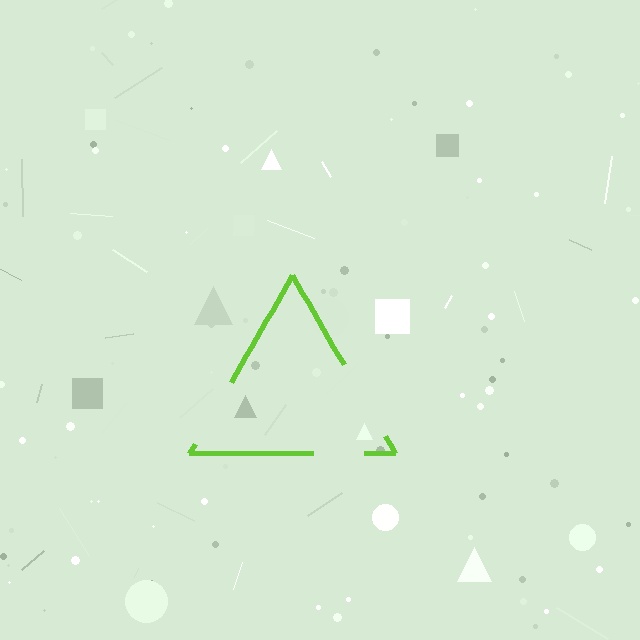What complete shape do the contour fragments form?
The contour fragments form a triangle.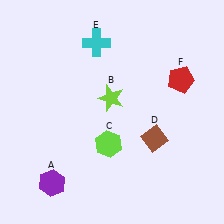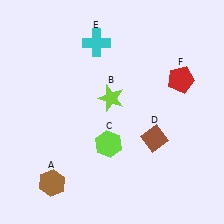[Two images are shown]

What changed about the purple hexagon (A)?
In Image 1, A is purple. In Image 2, it changed to brown.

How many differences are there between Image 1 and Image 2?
There is 1 difference between the two images.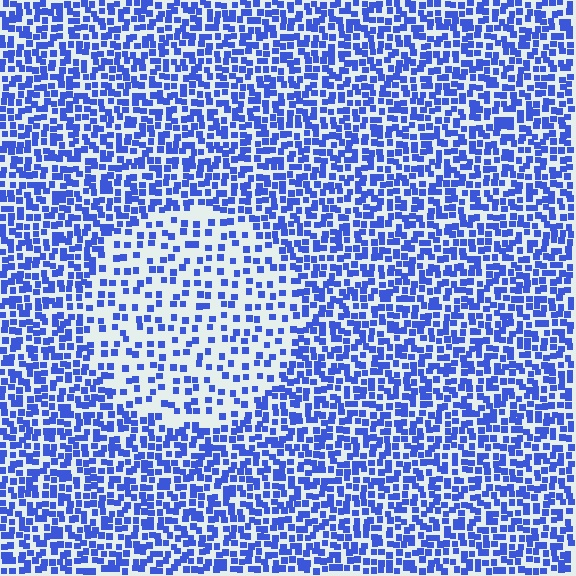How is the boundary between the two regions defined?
The boundary is defined by a change in element density (approximately 2.1x ratio). All elements are the same color, size, and shape.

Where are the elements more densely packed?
The elements are more densely packed outside the circle boundary.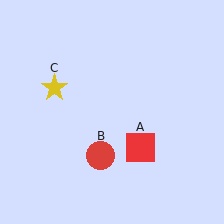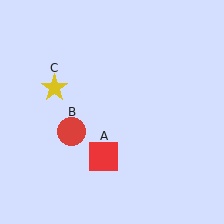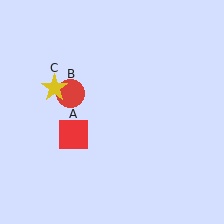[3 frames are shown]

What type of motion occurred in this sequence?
The red square (object A), red circle (object B) rotated clockwise around the center of the scene.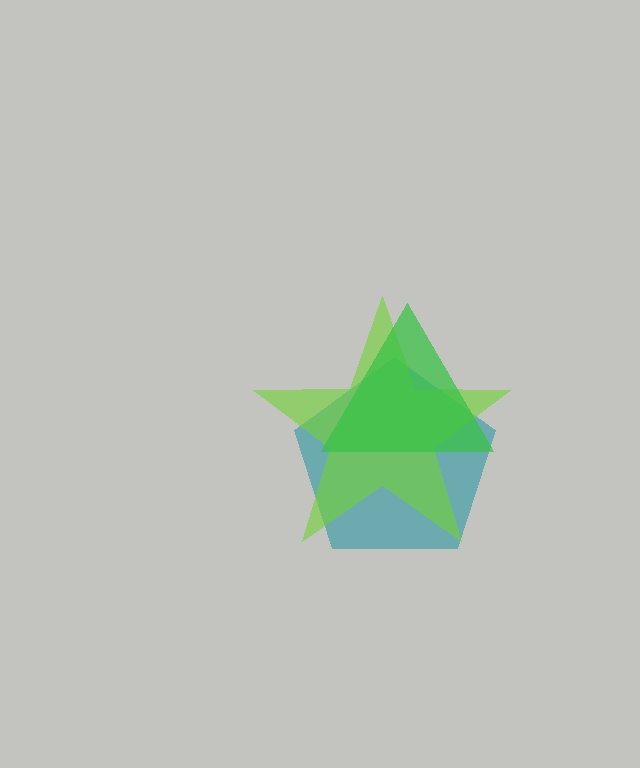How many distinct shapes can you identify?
There are 3 distinct shapes: a teal pentagon, a lime star, a green triangle.